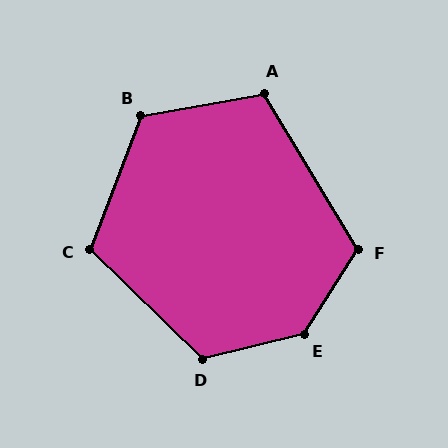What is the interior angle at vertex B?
Approximately 121 degrees (obtuse).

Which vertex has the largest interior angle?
E, at approximately 136 degrees.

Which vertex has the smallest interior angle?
A, at approximately 111 degrees.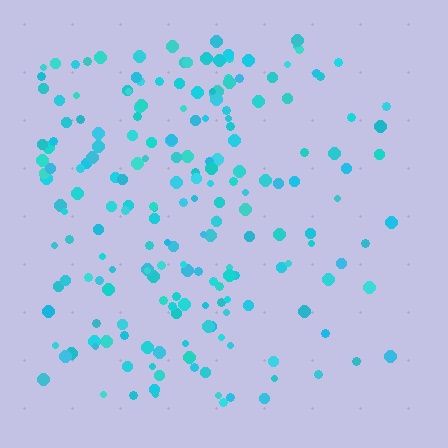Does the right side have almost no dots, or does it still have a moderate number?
Still a moderate number, just noticeably fewer than the left.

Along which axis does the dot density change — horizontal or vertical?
Horizontal.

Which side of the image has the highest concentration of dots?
The left.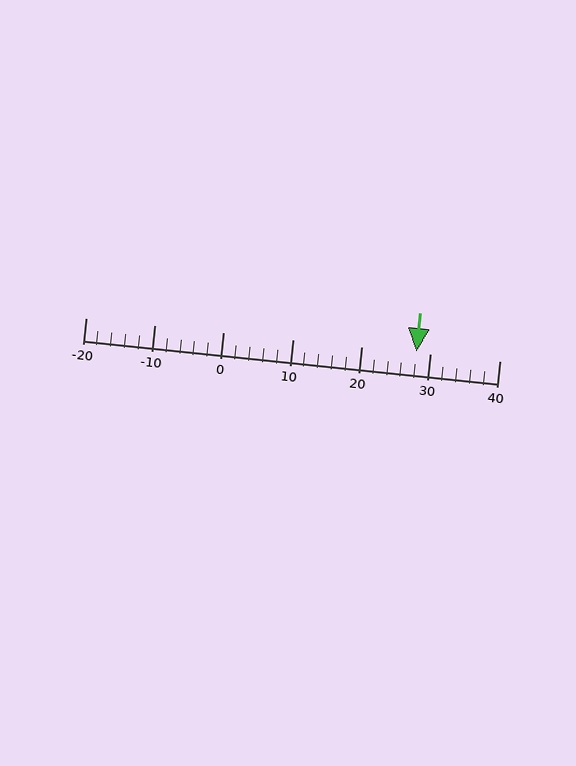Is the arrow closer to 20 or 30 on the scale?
The arrow is closer to 30.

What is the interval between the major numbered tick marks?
The major tick marks are spaced 10 units apart.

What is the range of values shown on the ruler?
The ruler shows values from -20 to 40.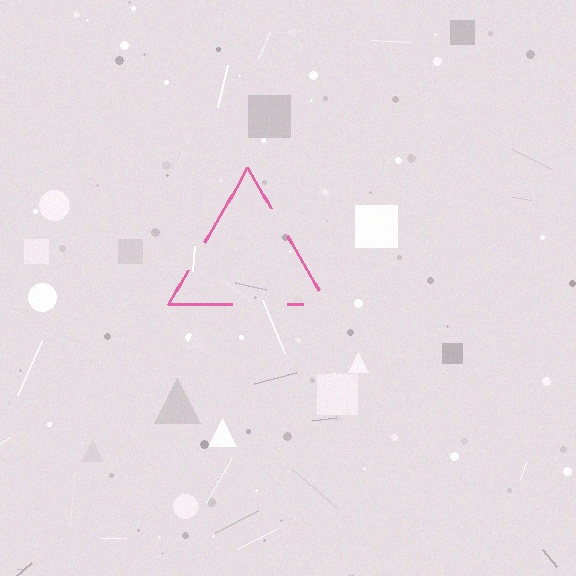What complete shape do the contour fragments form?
The contour fragments form a triangle.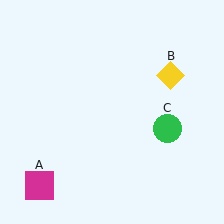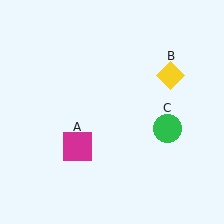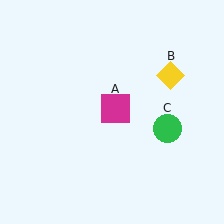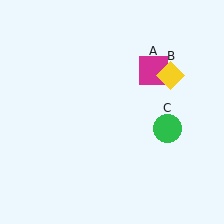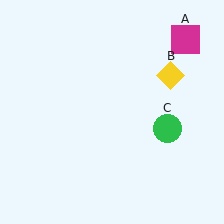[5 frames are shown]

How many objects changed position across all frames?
1 object changed position: magenta square (object A).